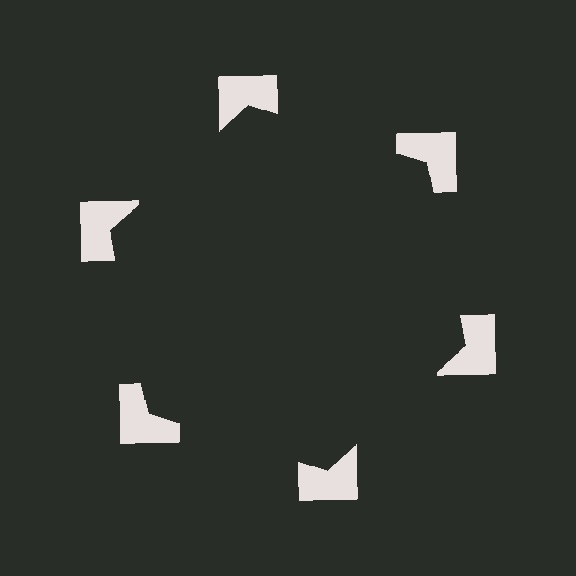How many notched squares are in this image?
There are 6 — one at each vertex of the illusory hexagon.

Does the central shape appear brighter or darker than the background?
It typically appears slightly darker than the background, even though no actual brightness change is drawn.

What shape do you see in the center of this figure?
An illusory hexagon — its edges are inferred from the aligned wedge cuts in the notched squares, not physically drawn.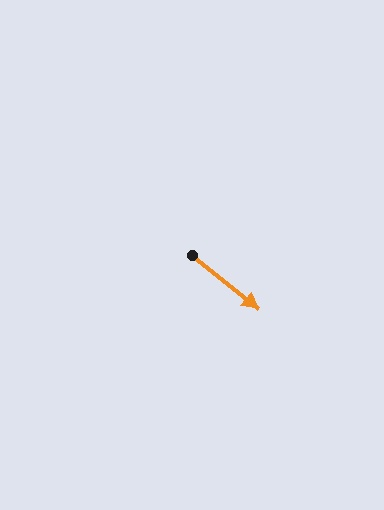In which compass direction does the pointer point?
Southeast.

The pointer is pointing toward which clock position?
Roughly 4 o'clock.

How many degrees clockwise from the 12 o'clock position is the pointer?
Approximately 129 degrees.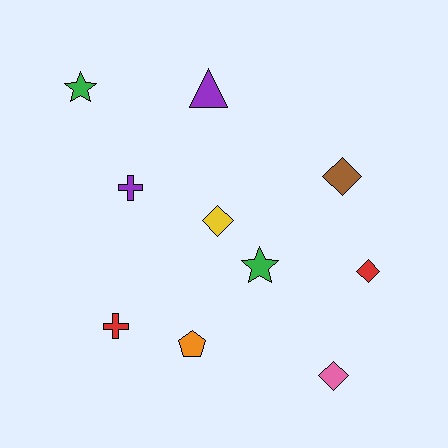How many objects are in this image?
There are 10 objects.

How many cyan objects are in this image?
There are no cyan objects.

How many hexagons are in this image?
There are no hexagons.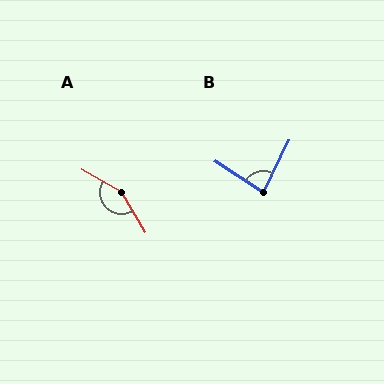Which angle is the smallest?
B, at approximately 84 degrees.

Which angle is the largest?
A, at approximately 151 degrees.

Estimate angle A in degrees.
Approximately 151 degrees.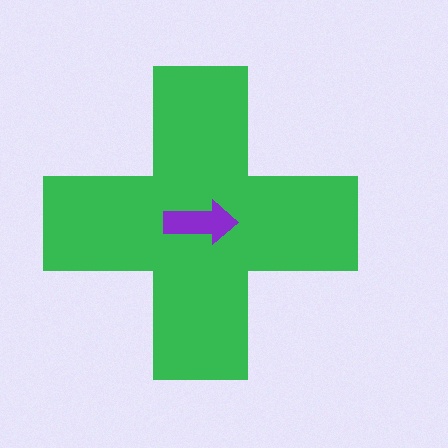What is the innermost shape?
The purple arrow.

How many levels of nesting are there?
2.